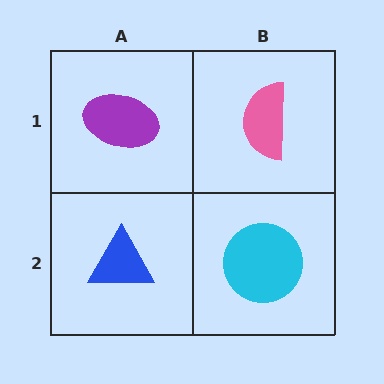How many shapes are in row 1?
2 shapes.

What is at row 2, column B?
A cyan circle.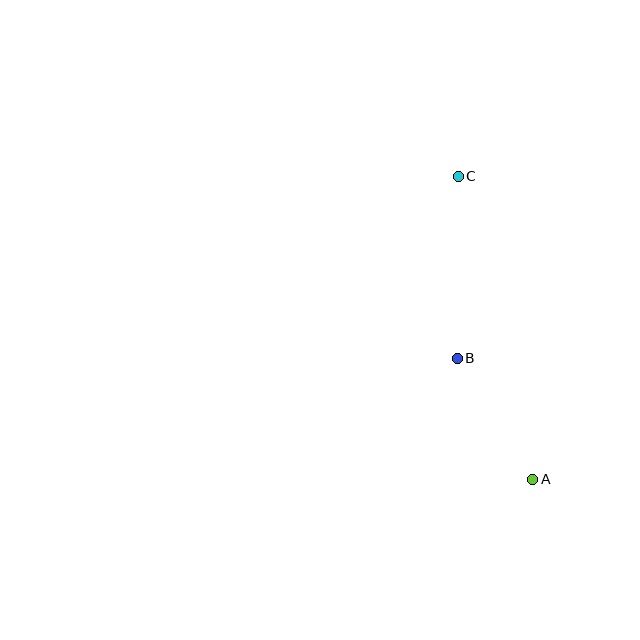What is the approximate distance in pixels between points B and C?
The distance between B and C is approximately 182 pixels.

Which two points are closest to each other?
Points A and B are closest to each other.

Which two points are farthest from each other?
Points A and C are farthest from each other.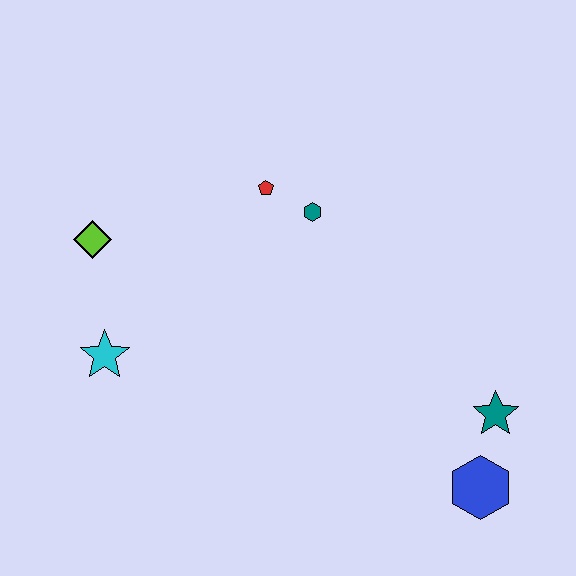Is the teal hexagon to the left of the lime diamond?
No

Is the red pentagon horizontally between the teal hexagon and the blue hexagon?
No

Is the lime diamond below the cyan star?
No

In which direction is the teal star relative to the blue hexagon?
The teal star is above the blue hexagon.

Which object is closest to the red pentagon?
The teal hexagon is closest to the red pentagon.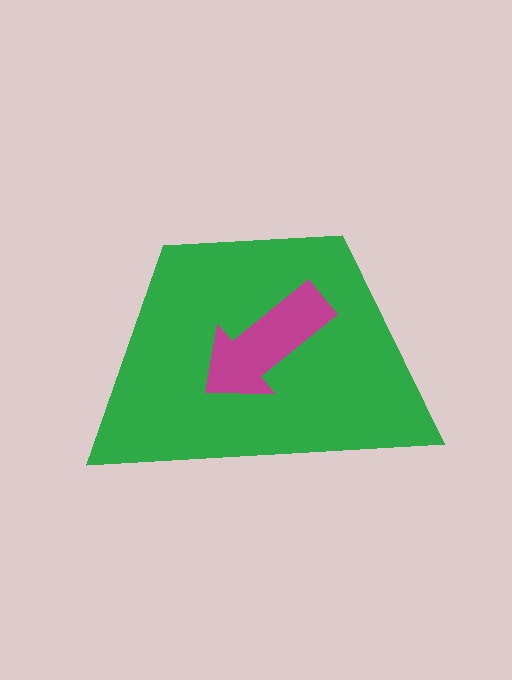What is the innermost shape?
The magenta arrow.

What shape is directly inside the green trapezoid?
The magenta arrow.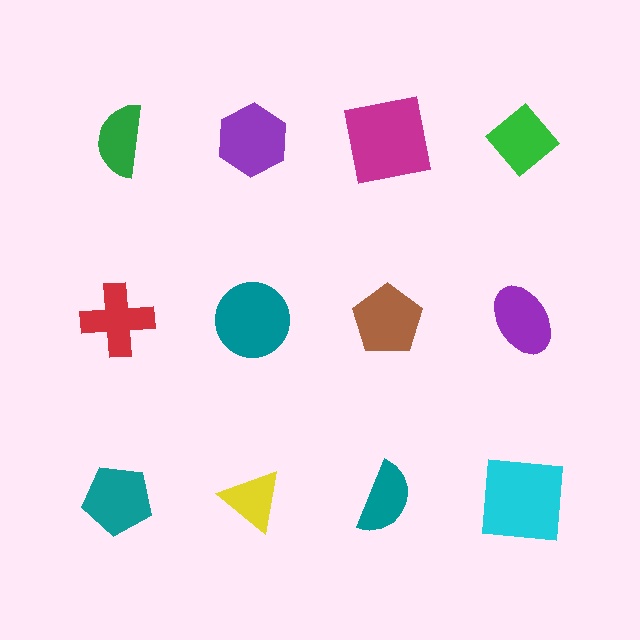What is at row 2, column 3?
A brown pentagon.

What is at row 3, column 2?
A yellow triangle.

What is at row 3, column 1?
A teal pentagon.